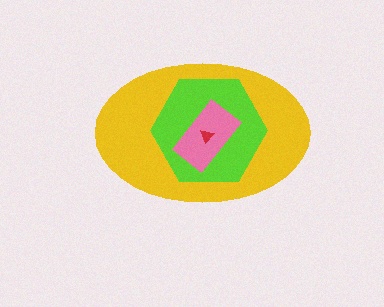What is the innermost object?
The red triangle.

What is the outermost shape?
The yellow ellipse.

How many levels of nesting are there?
4.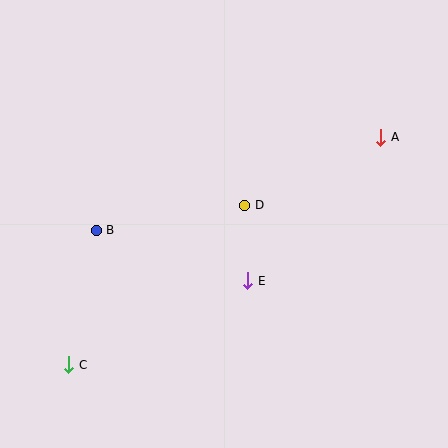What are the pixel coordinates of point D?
Point D is at (245, 205).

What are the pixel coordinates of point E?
Point E is at (248, 281).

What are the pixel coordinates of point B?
Point B is at (96, 230).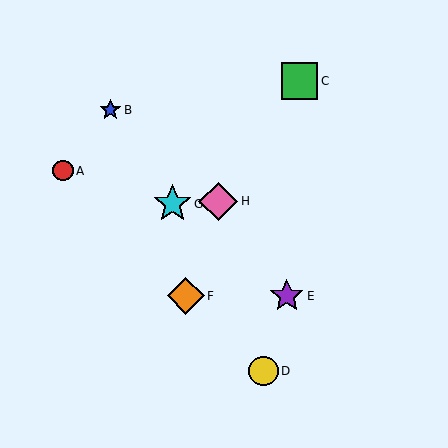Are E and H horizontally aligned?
No, E is at y≈296 and H is at y≈201.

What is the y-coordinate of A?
Object A is at y≈171.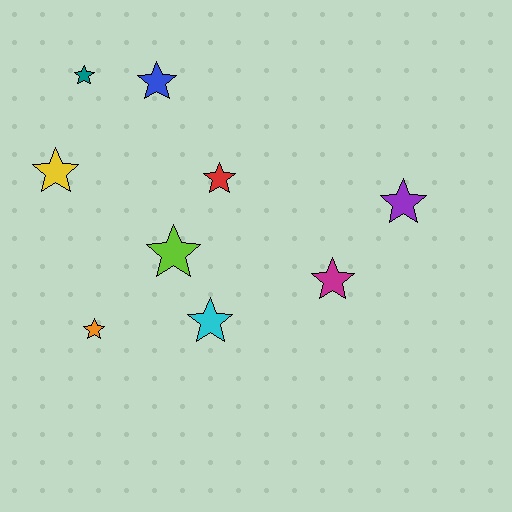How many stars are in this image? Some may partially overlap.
There are 9 stars.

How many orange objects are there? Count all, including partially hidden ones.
There is 1 orange object.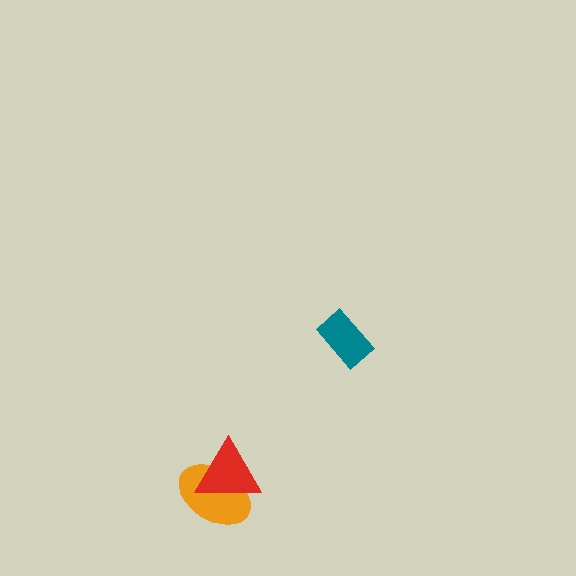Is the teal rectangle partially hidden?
No, no other shape covers it.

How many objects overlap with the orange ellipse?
1 object overlaps with the orange ellipse.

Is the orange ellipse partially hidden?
Yes, it is partially covered by another shape.